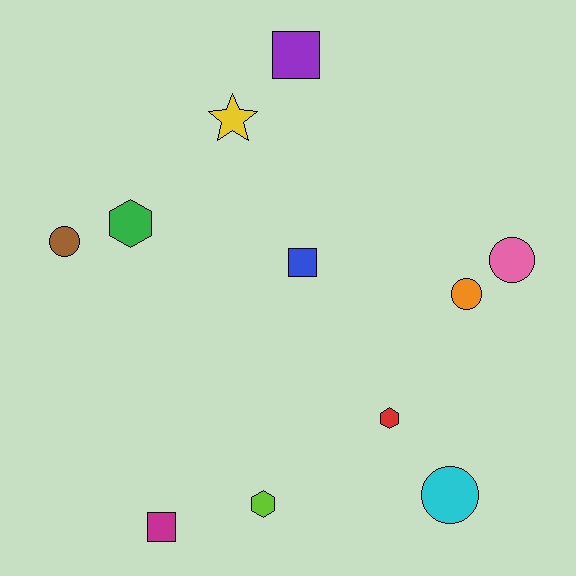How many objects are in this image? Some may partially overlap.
There are 11 objects.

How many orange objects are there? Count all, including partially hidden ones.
There is 1 orange object.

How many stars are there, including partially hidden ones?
There is 1 star.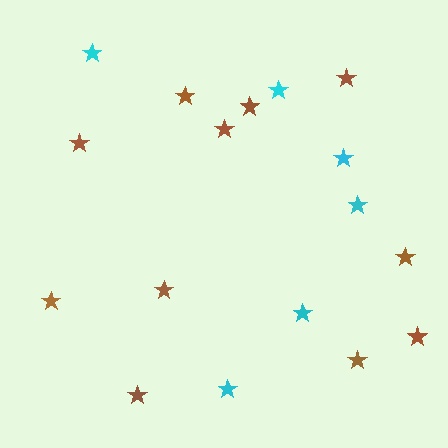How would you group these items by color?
There are 2 groups: one group of cyan stars (6) and one group of brown stars (11).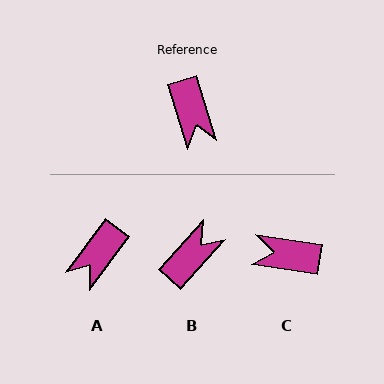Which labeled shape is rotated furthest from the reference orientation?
B, about 120 degrees away.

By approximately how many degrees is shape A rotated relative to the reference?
Approximately 54 degrees clockwise.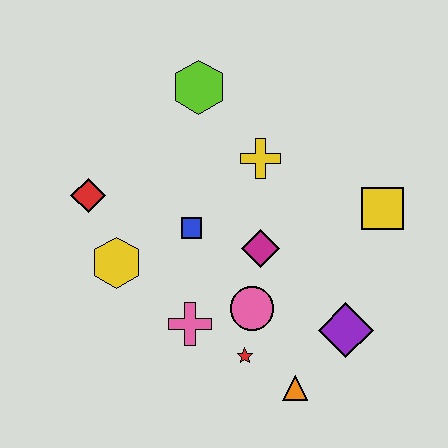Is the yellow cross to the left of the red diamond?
No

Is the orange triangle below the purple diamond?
Yes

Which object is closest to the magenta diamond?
The pink circle is closest to the magenta diamond.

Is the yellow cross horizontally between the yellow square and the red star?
Yes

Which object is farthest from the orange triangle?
The lime hexagon is farthest from the orange triangle.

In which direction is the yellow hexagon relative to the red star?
The yellow hexagon is to the left of the red star.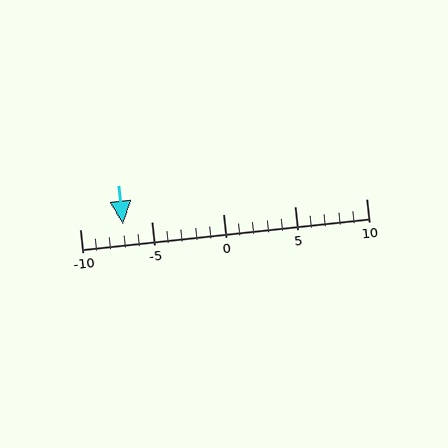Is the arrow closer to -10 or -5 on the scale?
The arrow is closer to -5.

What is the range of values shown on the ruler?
The ruler shows values from -10 to 10.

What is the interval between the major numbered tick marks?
The major tick marks are spaced 5 units apart.